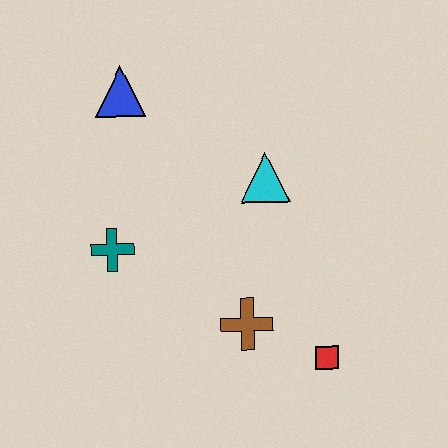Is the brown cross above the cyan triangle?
No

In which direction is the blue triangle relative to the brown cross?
The blue triangle is above the brown cross.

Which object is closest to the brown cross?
The red square is closest to the brown cross.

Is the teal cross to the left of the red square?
Yes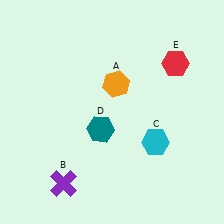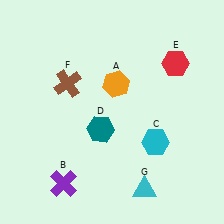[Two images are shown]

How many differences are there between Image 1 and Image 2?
There are 2 differences between the two images.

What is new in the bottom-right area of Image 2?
A cyan triangle (G) was added in the bottom-right area of Image 2.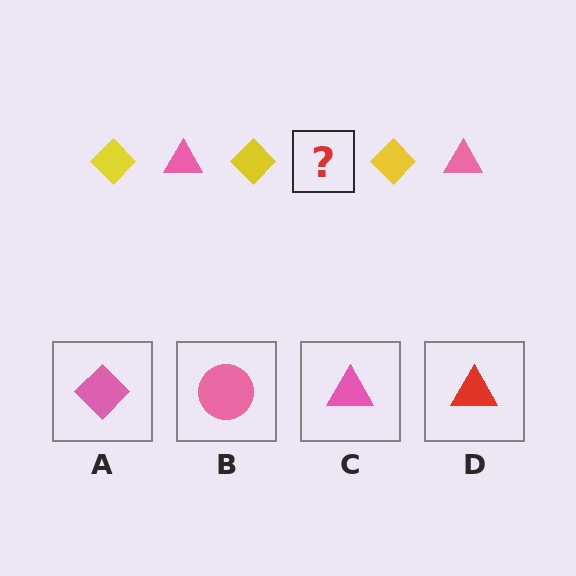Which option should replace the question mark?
Option C.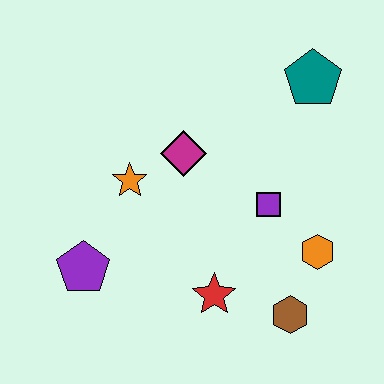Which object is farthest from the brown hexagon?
The teal pentagon is farthest from the brown hexagon.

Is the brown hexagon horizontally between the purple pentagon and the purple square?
No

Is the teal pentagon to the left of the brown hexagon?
No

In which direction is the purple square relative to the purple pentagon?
The purple square is to the right of the purple pentagon.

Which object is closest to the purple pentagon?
The orange star is closest to the purple pentagon.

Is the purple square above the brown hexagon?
Yes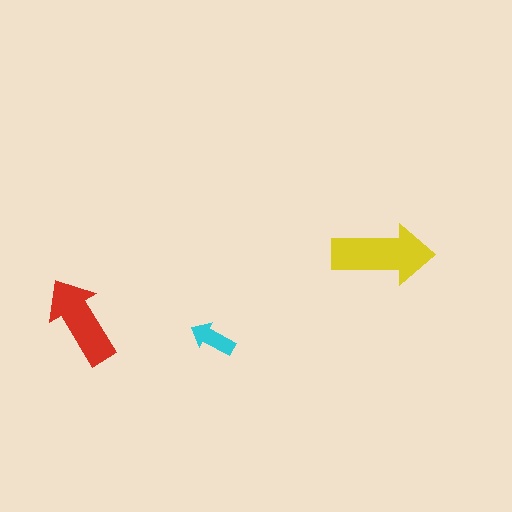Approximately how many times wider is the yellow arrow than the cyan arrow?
About 2 times wider.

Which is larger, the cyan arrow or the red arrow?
The red one.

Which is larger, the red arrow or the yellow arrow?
The yellow one.